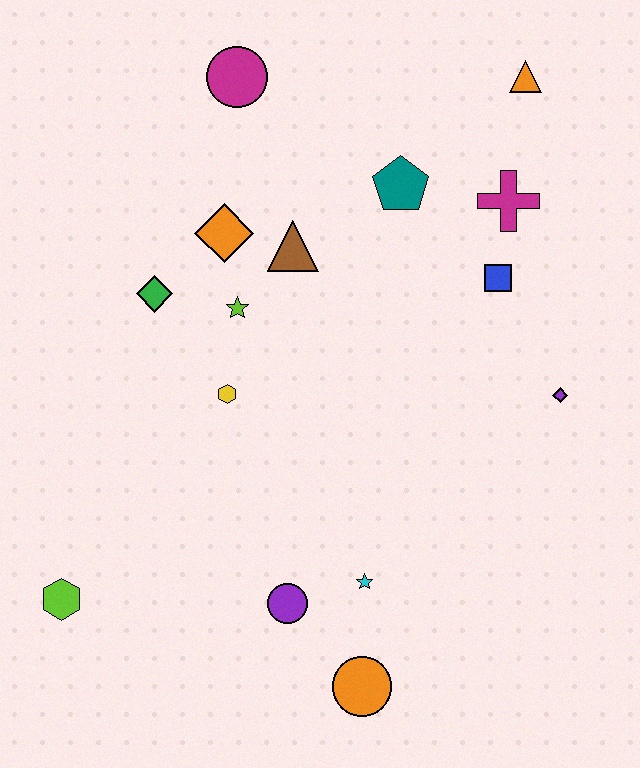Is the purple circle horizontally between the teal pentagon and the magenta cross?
No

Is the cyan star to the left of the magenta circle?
No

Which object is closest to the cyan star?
The purple circle is closest to the cyan star.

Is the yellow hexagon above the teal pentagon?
No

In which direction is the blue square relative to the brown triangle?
The blue square is to the right of the brown triangle.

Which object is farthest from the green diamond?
The orange circle is farthest from the green diamond.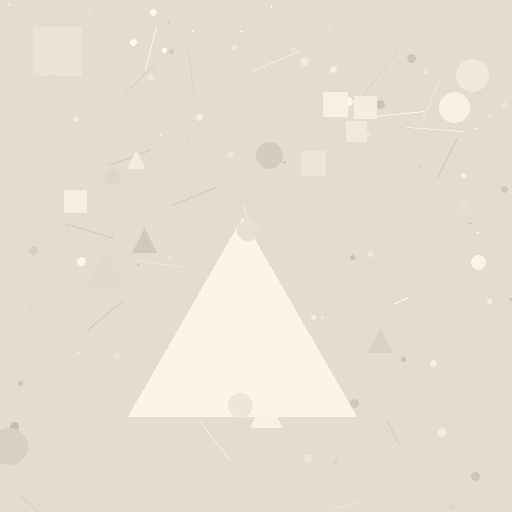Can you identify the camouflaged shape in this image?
The camouflaged shape is a triangle.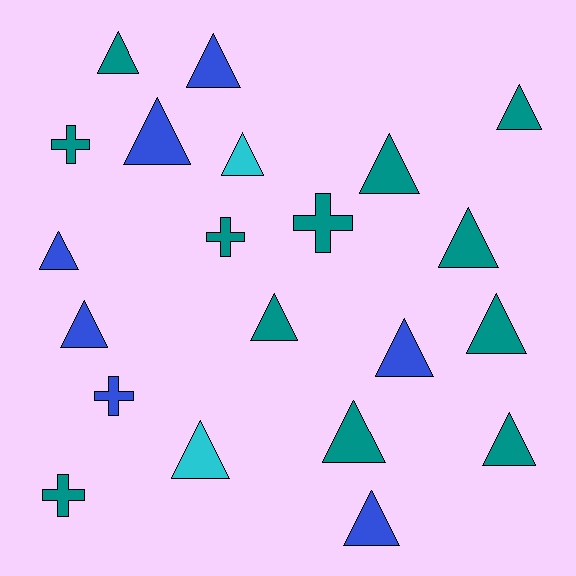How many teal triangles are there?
There are 8 teal triangles.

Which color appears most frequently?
Teal, with 12 objects.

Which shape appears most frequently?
Triangle, with 16 objects.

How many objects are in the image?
There are 21 objects.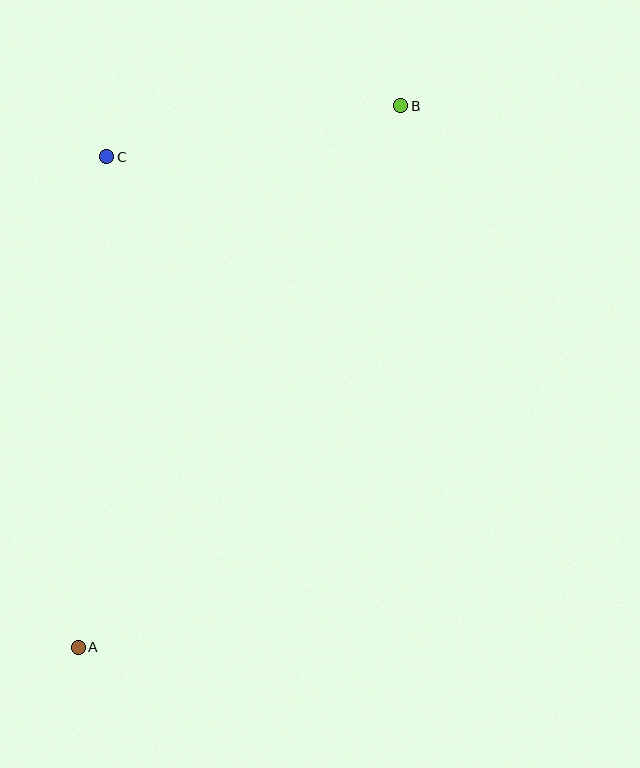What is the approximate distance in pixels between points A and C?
The distance between A and C is approximately 491 pixels.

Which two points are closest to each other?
Points B and C are closest to each other.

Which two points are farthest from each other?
Points A and B are farthest from each other.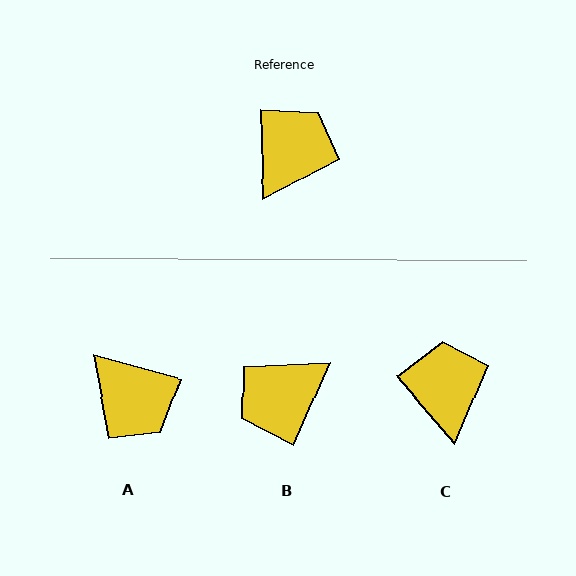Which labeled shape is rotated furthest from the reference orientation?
B, about 155 degrees away.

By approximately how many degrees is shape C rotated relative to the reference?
Approximately 39 degrees counter-clockwise.